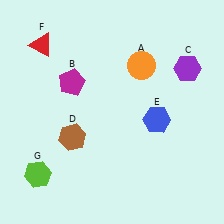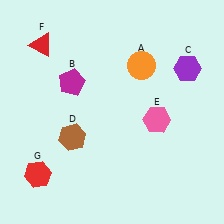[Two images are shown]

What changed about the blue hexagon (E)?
In Image 1, E is blue. In Image 2, it changed to pink.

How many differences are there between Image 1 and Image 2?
There are 2 differences between the two images.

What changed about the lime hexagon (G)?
In Image 1, G is lime. In Image 2, it changed to red.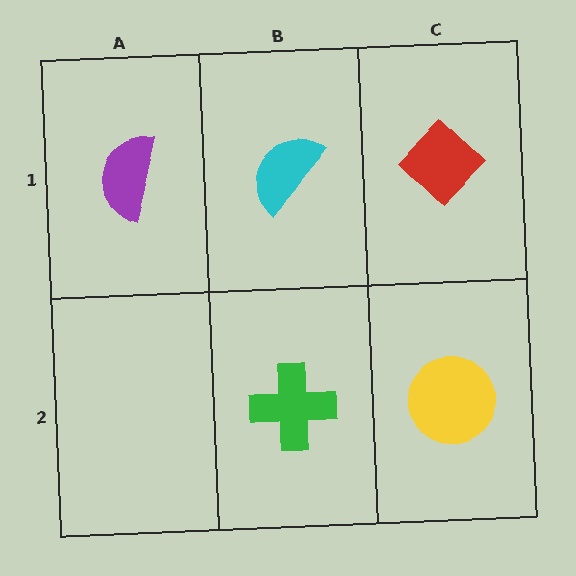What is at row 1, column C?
A red diamond.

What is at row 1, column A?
A purple semicircle.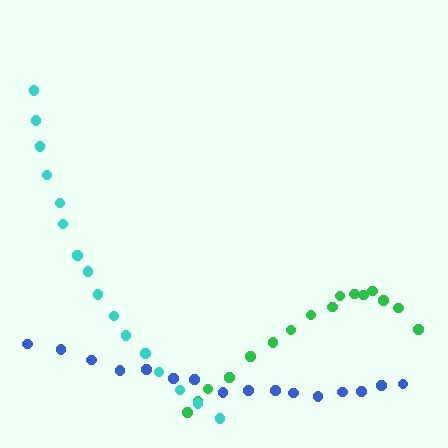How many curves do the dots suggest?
There are 3 distinct paths.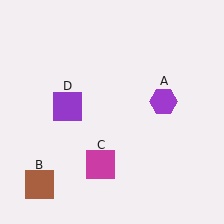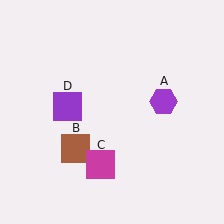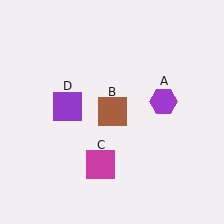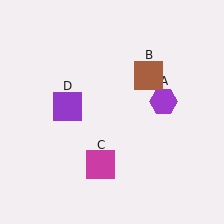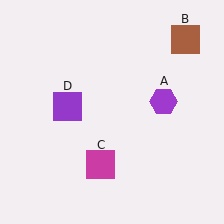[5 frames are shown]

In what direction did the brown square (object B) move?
The brown square (object B) moved up and to the right.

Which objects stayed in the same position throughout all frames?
Purple hexagon (object A) and magenta square (object C) and purple square (object D) remained stationary.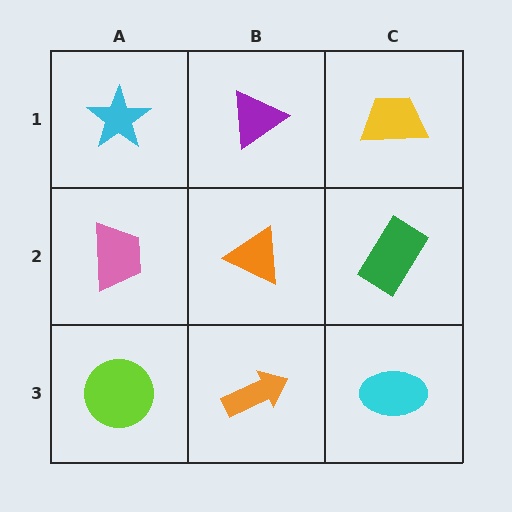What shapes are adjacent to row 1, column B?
An orange triangle (row 2, column B), a cyan star (row 1, column A), a yellow trapezoid (row 1, column C).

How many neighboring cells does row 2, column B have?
4.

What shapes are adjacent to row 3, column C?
A green rectangle (row 2, column C), an orange arrow (row 3, column B).